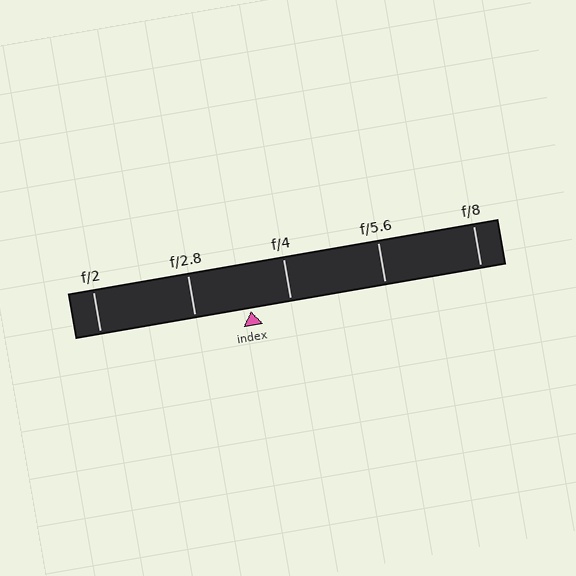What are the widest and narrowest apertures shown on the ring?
The widest aperture shown is f/2 and the narrowest is f/8.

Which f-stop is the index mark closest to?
The index mark is closest to f/4.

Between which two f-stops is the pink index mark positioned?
The index mark is between f/2.8 and f/4.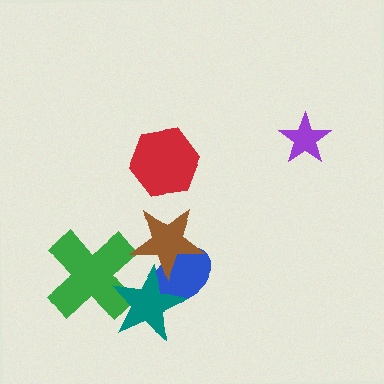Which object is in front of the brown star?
The teal star is in front of the brown star.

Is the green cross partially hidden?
Yes, it is partially covered by another shape.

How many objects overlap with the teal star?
3 objects overlap with the teal star.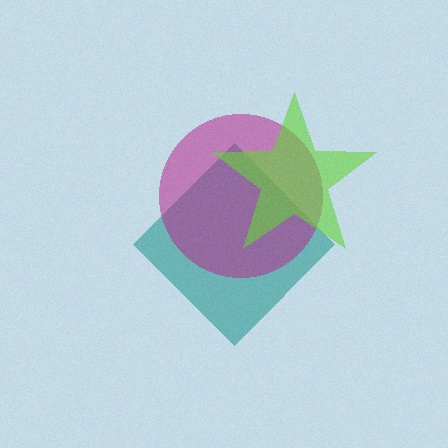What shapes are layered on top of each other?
The layered shapes are: a teal diamond, a magenta circle, a lime star.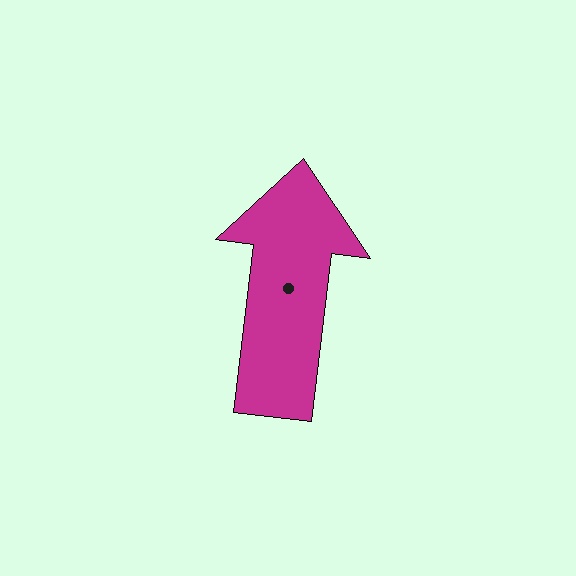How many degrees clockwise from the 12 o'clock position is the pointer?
Approximately 7 degrees.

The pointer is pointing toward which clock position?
Roughly 12 o'clock.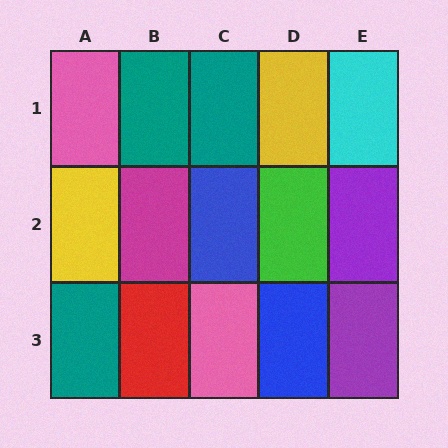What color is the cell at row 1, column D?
Yellow.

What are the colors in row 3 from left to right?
Teal, red, pink, blue, purple.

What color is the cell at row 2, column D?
Green.